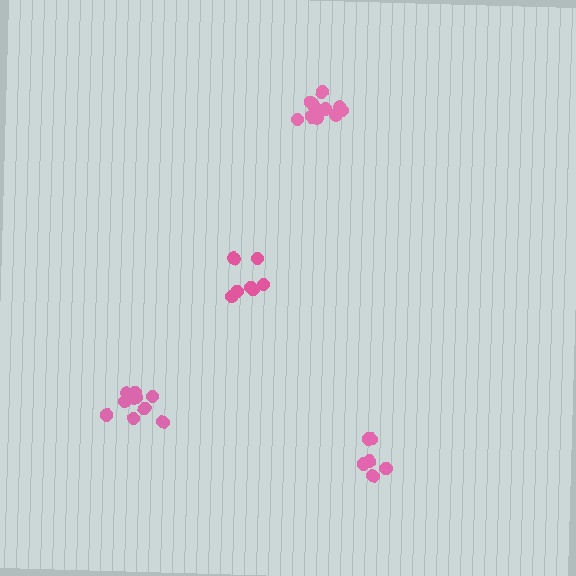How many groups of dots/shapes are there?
There are 4 groups.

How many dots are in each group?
Group 1: 11 dots, Group 2: 6 dots, Group 3: 7 dots, Group 4: 10 dots (34 total).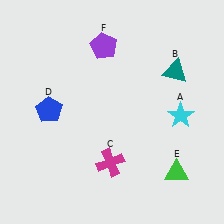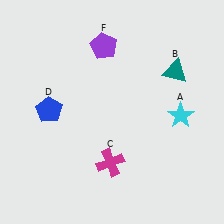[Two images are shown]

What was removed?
The green triangle (E) was removed in Image 2.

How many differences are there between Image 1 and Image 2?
There is 1 difference between the two images.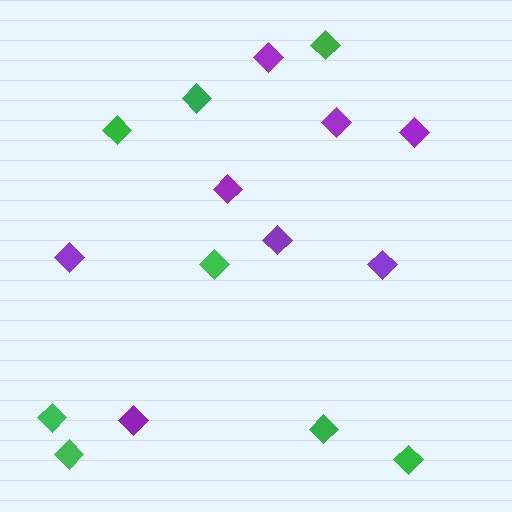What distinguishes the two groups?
There are 2 groups: one group of green diamonds (8) and one group of purple diamonds (8).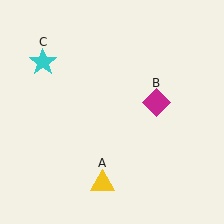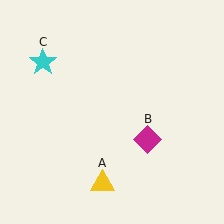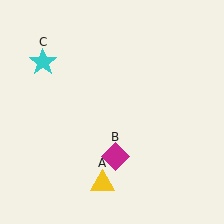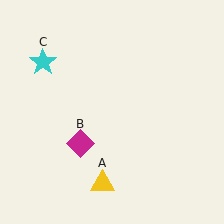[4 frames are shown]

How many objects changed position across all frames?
1 object changed position: magenta diamond (object B).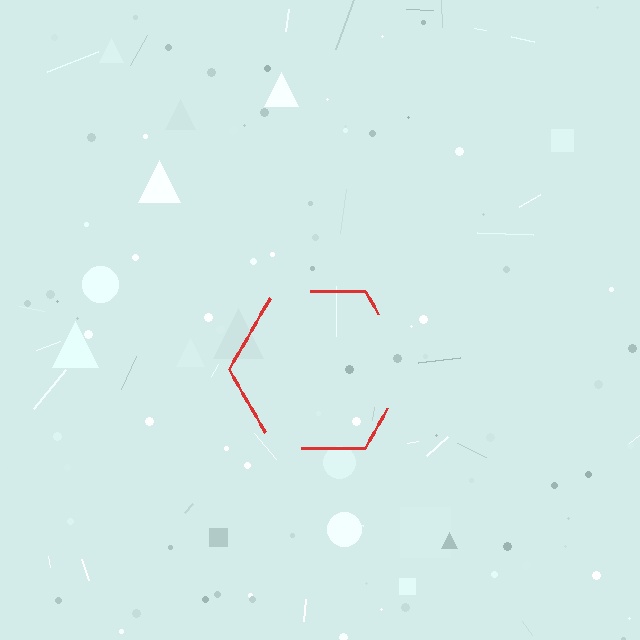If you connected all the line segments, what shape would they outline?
They would outline a hexagon.